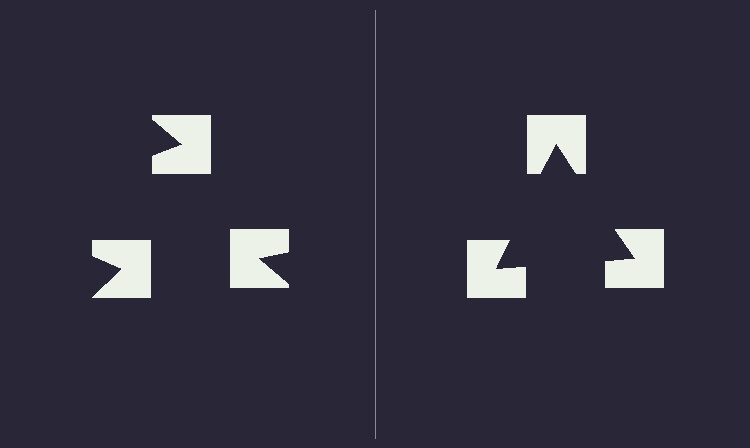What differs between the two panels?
The notched squares are positioned identically on both sides; only the wedge orientations differ. On the right they align to a triangle; on the left they are misaligned.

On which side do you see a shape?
An illusory triangle appears on the right side. On the left side the wedge cuts are rotated, so no coherent shape forms.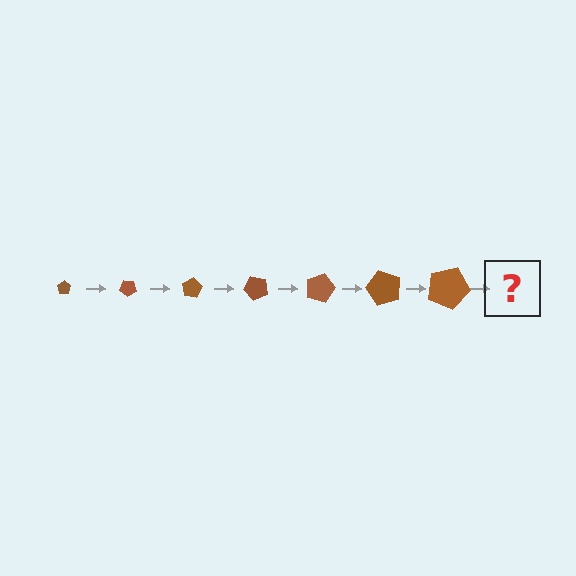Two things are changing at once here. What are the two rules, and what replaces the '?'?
The two rules are that the pentagon grows larger each step and it rotates 40 degrees each step. The '?' should be a pentagon, larger than the previous one and rotated 280 degrees from the start.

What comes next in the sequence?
The next element should be a pentagon, larger than the previous one and rotated 280 degrees from the start.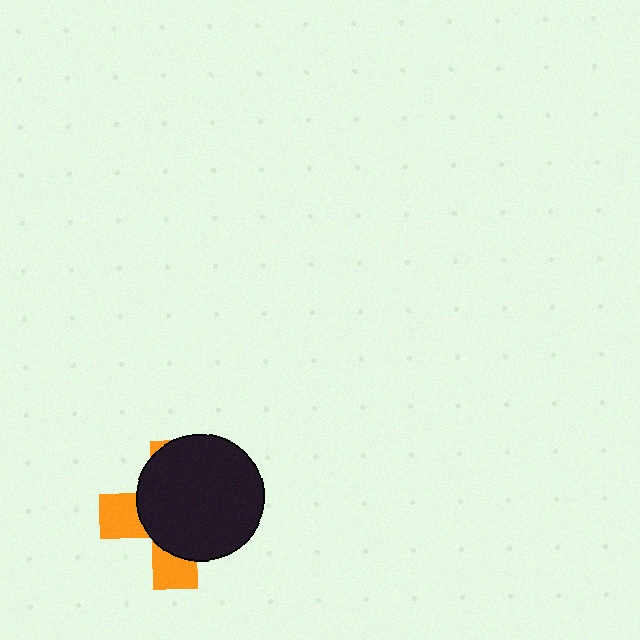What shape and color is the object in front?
The object in front is a black circle.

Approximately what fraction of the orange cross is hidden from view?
Roughly 69% of the orange cross is hidden behind the black circle.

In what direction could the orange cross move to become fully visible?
The orange cross could move toward the lower-left. That would shift it out from behind the black circle entirely.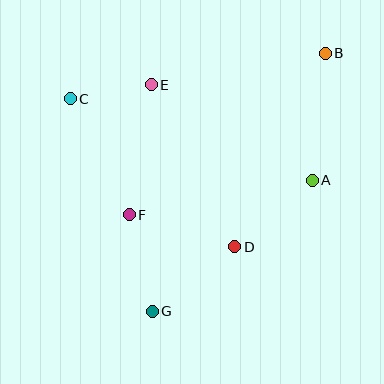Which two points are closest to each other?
Points C and E are closest to each other.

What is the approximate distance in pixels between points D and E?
The distance between D and E is approximately 182 pixels.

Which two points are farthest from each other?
Points B and G are farthest from each other.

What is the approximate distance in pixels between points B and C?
The distance between B and C is approximately 259 pixels.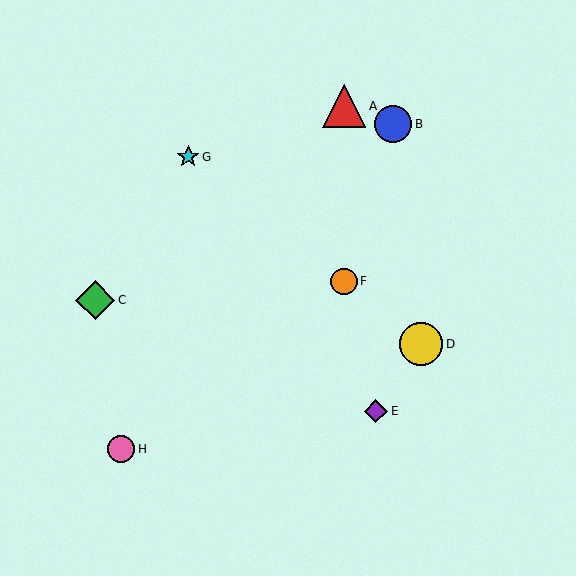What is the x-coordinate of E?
Object E is at x≈376.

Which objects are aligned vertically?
Objects A, F are aligned vertically.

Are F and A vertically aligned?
Yes, both are at x≈344.